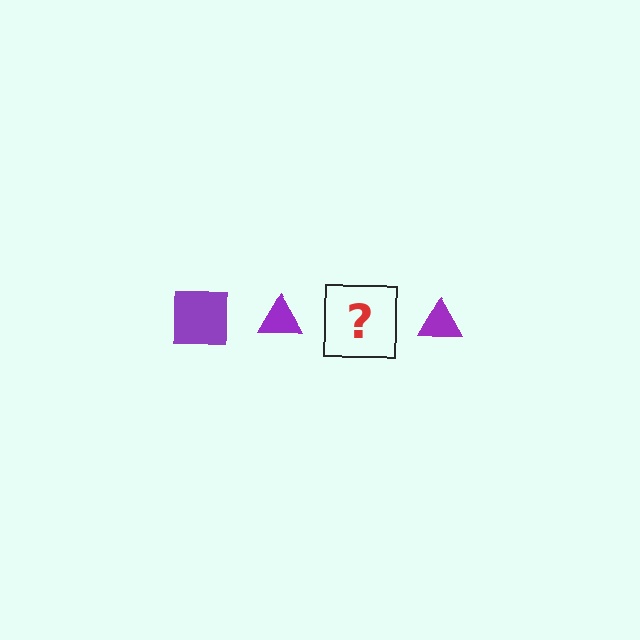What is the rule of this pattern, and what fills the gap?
The rule is that the pattern cycles through square, triangle shapes in purple. The gap should be filled with a purple square.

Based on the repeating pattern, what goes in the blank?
The blank should be a purple square.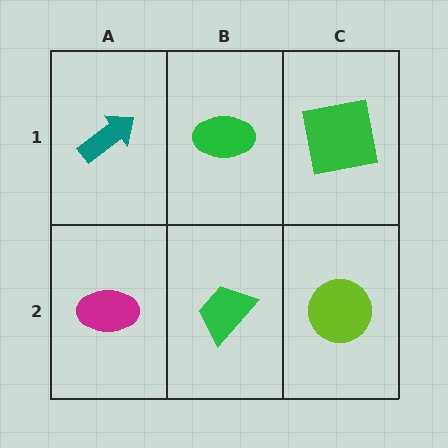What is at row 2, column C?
A lime circle.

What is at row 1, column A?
A teal arrow.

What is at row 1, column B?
A green ellipse.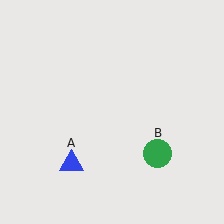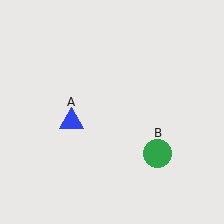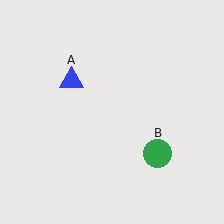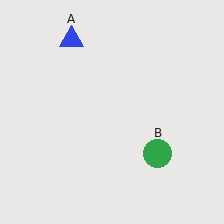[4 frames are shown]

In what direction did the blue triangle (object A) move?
The blue triangle (object A) moved up.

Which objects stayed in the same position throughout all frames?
Green circle (object B) remained stationary.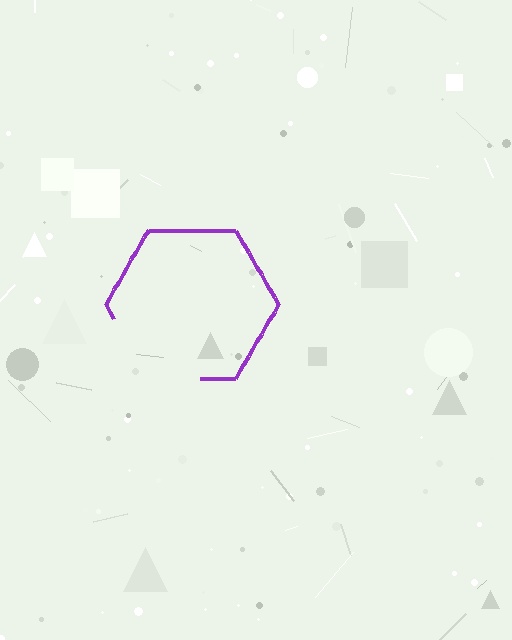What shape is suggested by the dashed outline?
The dashed outline suggests a hexagon.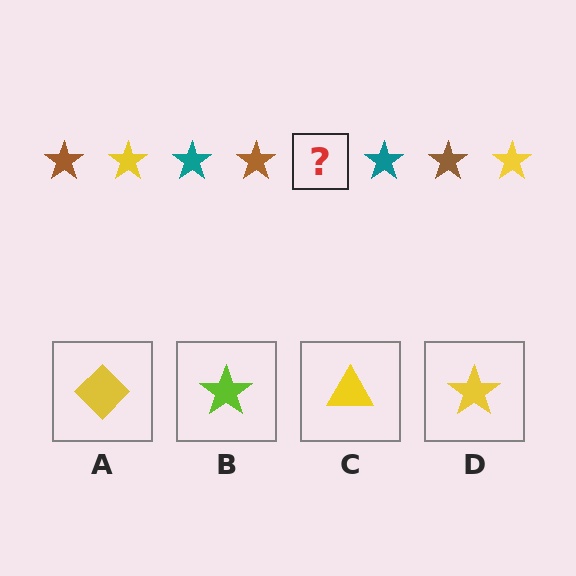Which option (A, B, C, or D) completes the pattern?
D.